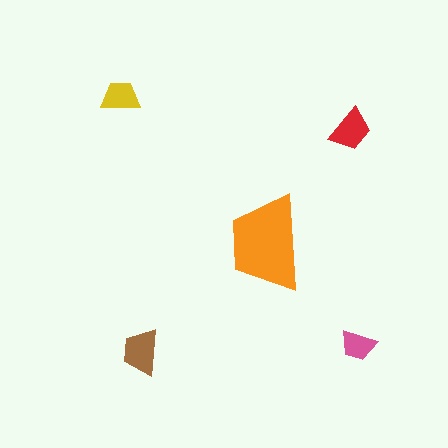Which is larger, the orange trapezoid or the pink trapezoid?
The orange one.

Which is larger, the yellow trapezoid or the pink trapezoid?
The yellow one.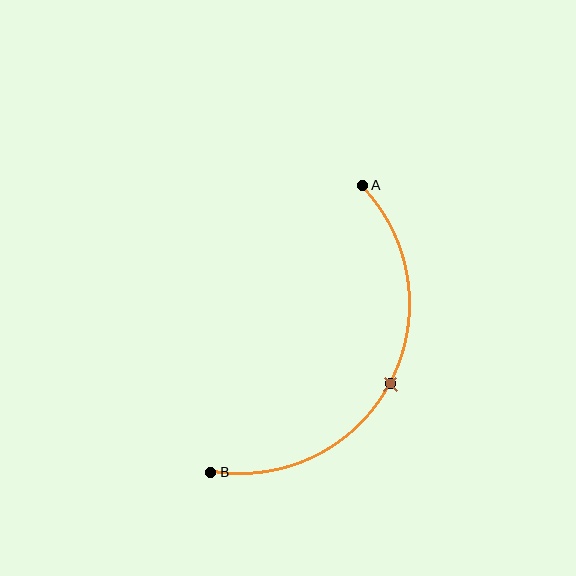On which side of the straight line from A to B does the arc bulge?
The arc bulges to the right of the straight line connecting A and B.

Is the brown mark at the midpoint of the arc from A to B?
Yes. The brown mark lies on the arc at equal arc-length from both A and B — it is the arc midpoint.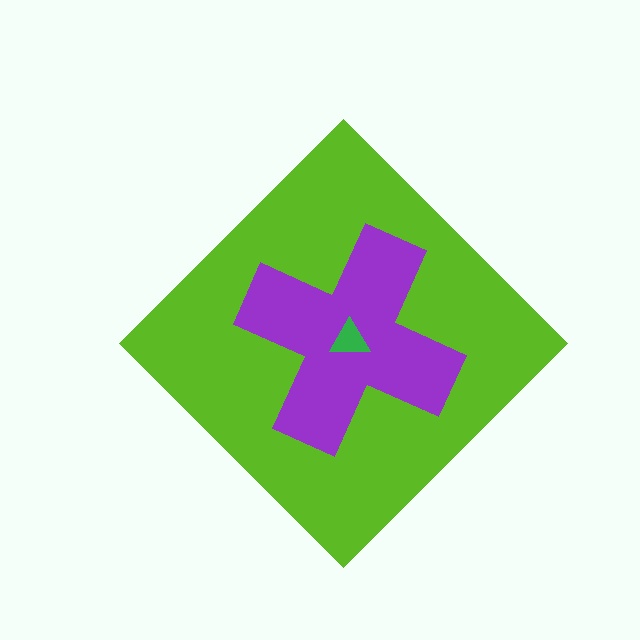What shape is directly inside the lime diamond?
The purple cross.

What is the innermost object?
The green triangle.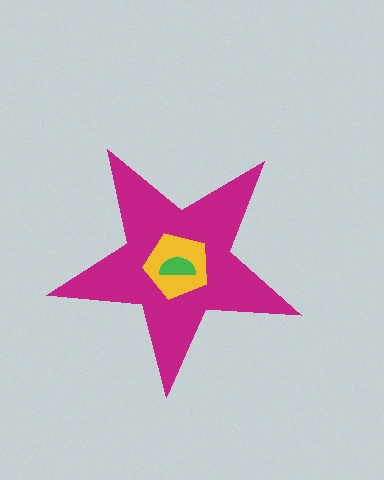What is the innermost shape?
The green semicircle.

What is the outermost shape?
The magenta star.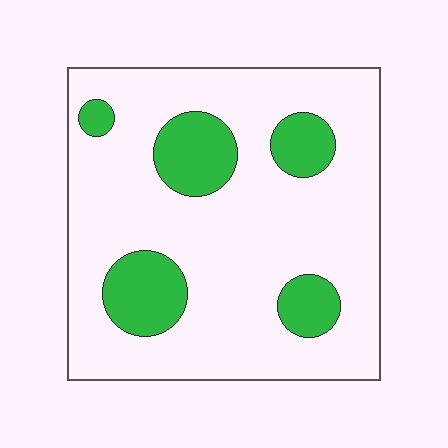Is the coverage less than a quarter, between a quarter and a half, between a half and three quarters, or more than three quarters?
Less than a quarter.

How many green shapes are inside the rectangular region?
5.